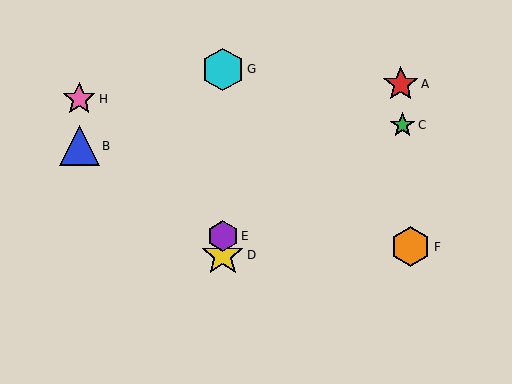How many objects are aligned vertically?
3 objects (D, E, G) are aligned vertically.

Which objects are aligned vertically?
Objects D, E, G are aligned vertically.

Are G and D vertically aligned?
Yes, both are at x≈223.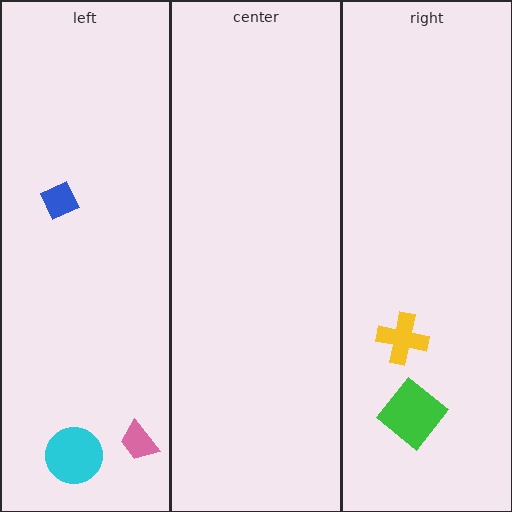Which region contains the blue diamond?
The left region.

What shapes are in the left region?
The pink trapezoid, the cyan circle, the blue diamond.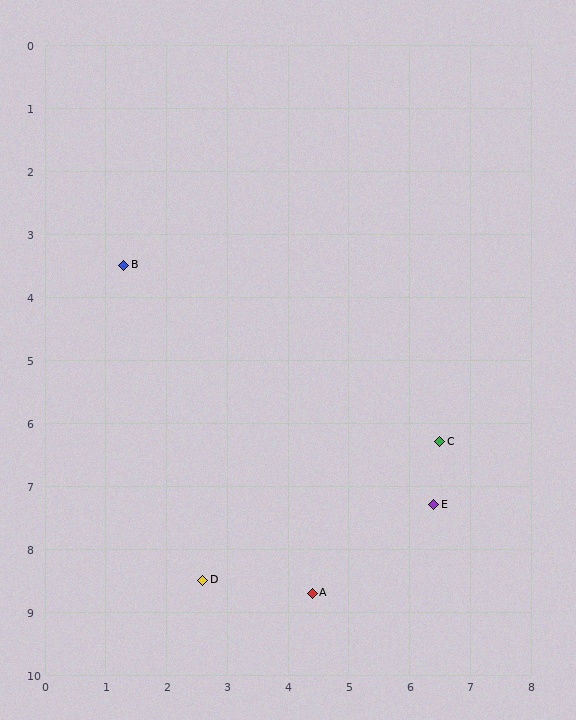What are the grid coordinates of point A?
Point A is at approximately (4.4, 8.7).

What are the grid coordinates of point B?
Point B is at approximately (1.3, 3.5).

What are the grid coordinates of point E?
Point E is at approximately (6.4, 7.3).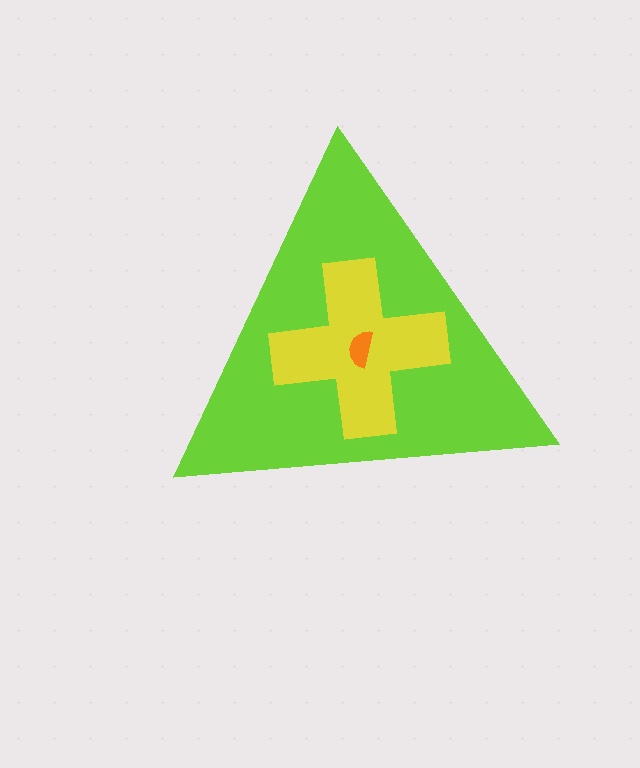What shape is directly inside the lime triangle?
The yellow cross.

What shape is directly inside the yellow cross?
The orange semicircle.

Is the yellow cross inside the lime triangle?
Yes.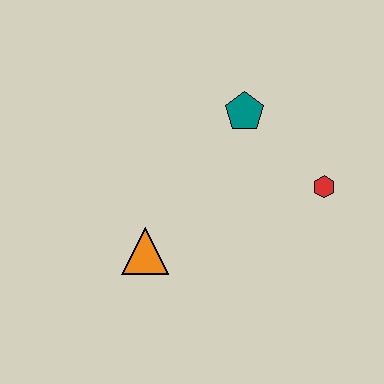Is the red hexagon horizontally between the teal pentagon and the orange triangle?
No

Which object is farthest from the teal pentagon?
The orange triangle is farthest from the teal pentagon.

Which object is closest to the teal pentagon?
The red hexagon is closest to the teal pentagon.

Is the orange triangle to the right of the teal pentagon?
No